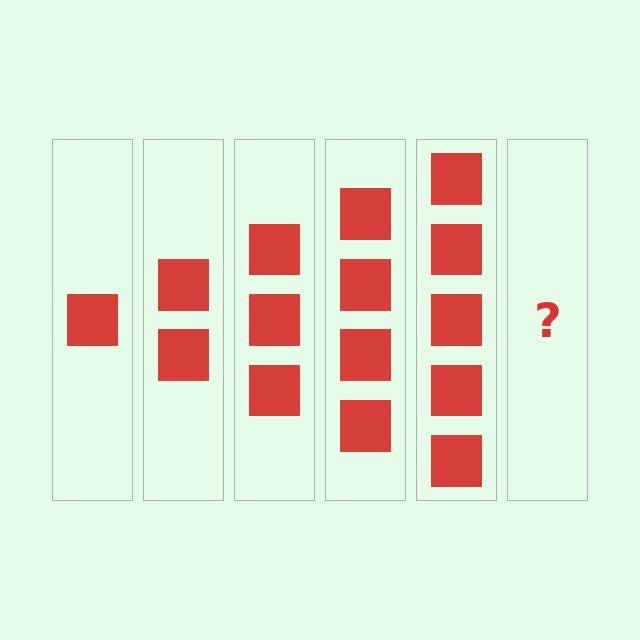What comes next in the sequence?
The next element should be 6 squares.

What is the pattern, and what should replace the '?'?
The pattern is that each step adds one more square. The '?' should be 6 squares.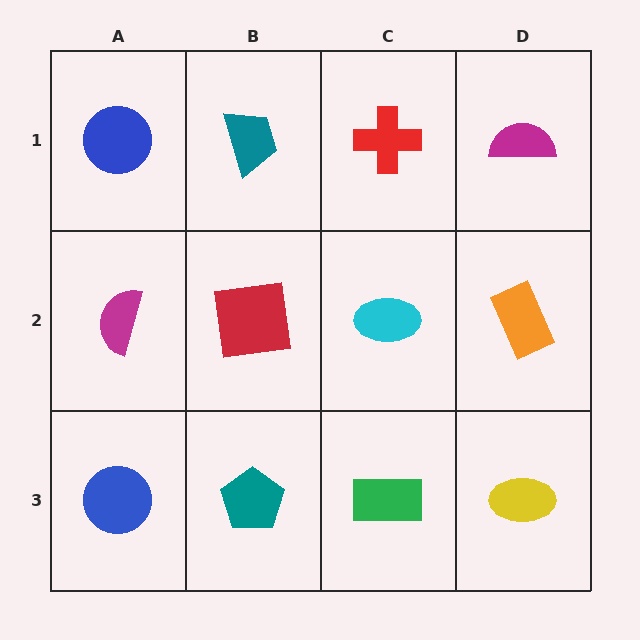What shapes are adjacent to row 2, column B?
A teal trapezoid (row 1, column B), a teal pentagon (row 3, column B), a magenta semicircle (row 2, column A), a cyan ellipse (row 2, column C).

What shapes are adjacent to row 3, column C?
A cyan ellipse (row 2, column C), a teal pentagon (row 3, column B), a yellow ellipse (row 3, column D).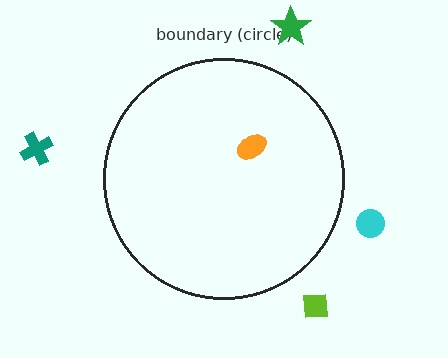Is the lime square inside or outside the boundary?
Outside.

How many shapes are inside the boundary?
1 inside, 4 outside.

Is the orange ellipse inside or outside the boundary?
Inside.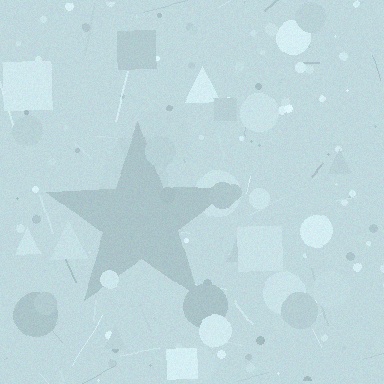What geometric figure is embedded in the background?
A star is embedded in the background.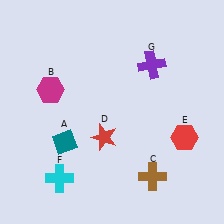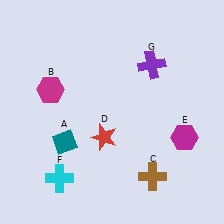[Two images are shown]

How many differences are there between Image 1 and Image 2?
There is 1 difference between the two images.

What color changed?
The hexagon (E) changed from red in Image 1 to magenta in Image 2.